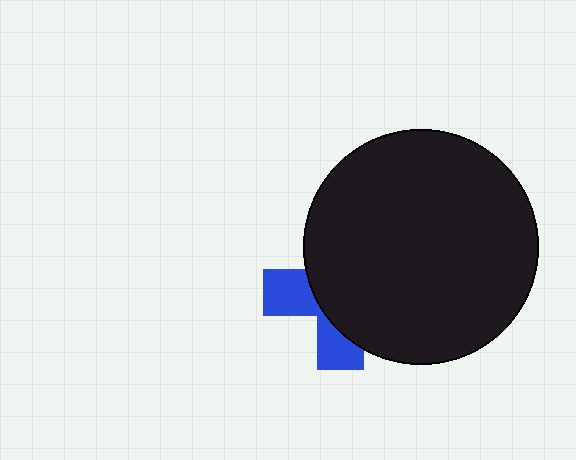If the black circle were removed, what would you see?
You would see the complete blue cross.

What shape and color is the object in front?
The object in front is a black circle.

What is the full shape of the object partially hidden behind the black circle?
The partially hidden object is a blue cross.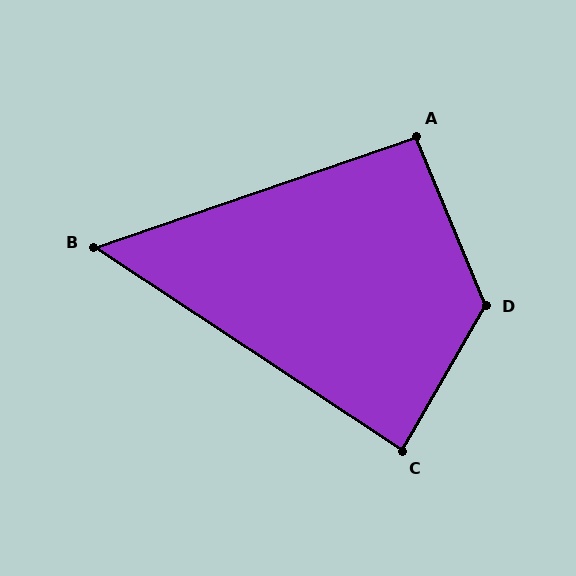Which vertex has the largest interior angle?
D, at approximately 128 degrees.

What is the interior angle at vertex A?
Approximately 93 degrees (approximately right).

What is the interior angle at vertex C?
Approximately 87 degrees (approximately right).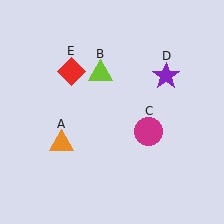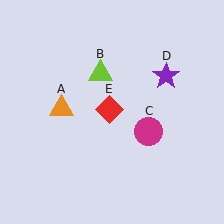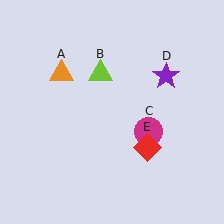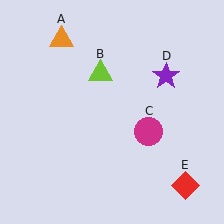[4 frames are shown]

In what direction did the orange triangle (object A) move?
The orange triangle (object A) moved up.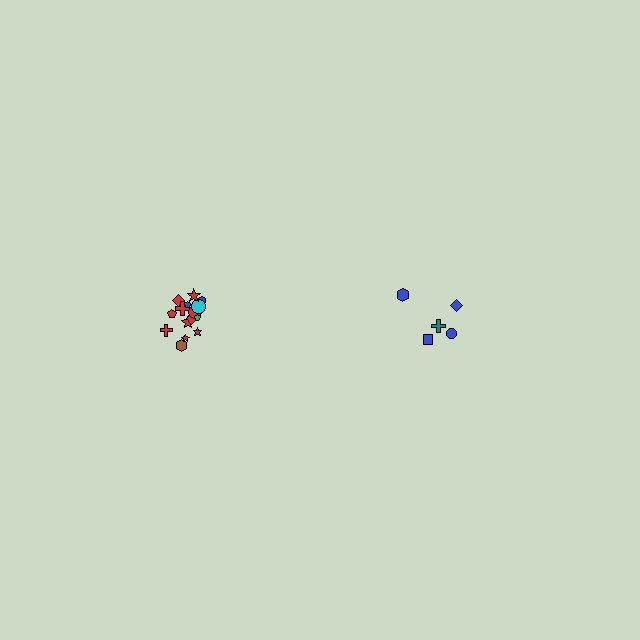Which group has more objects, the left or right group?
The left group.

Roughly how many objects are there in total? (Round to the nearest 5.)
Roughly 20 objects in total.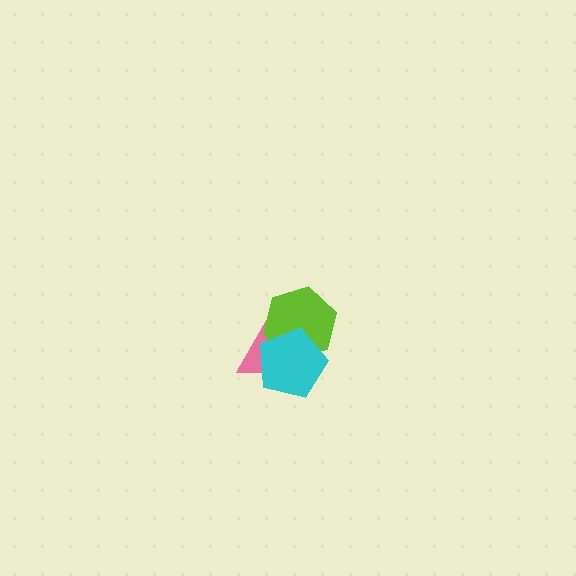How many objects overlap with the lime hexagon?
2 objects overlap with the lime hexagon.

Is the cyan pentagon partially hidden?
No, no other shape covers it.